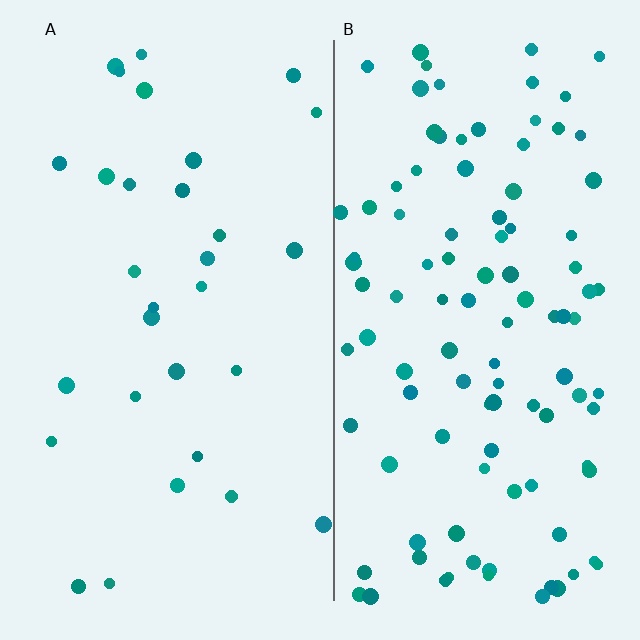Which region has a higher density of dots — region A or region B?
B (the right).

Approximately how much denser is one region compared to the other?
Approximately 3.5× — region B over region A.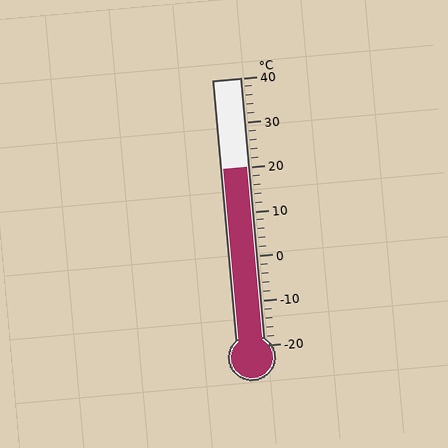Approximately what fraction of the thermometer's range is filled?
The thermometer is filled to approximately 65% of its range.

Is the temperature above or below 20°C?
The temperature is at 20°C.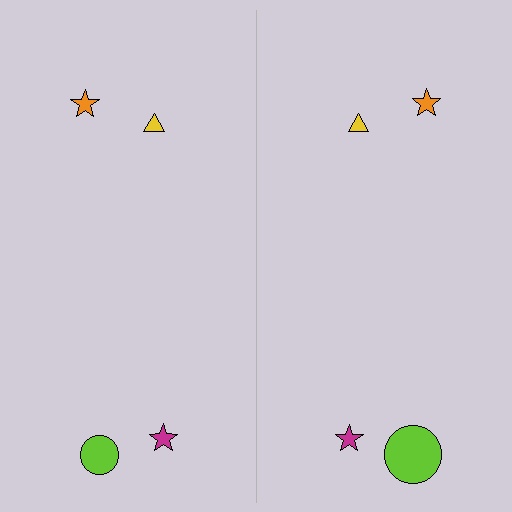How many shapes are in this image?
There are 8 shapes in this image.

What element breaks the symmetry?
The lime circle on the right side has a different size than its mirror counterpart.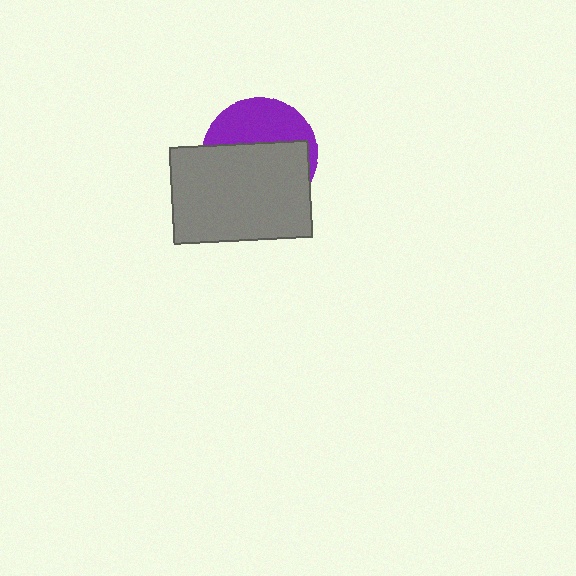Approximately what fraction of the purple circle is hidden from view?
Roughly 60% of the purple circle is hidden behind the gray rectangle.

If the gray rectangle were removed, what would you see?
You would see the complete purple circle.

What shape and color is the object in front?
The object in front is a gray rectangle.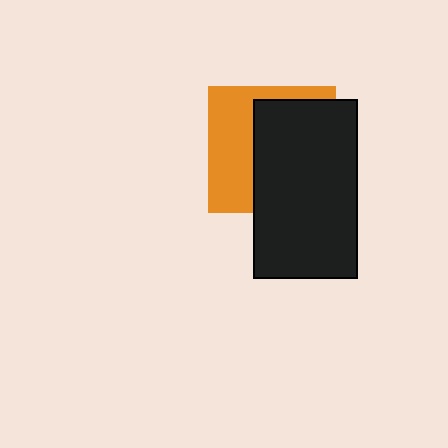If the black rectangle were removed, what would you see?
You would see the complete orange square.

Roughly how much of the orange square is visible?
A small part of it is visible (roughly 43%).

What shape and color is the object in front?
The object in front is a black rectangle.